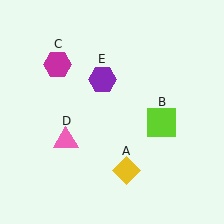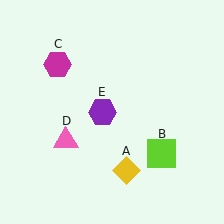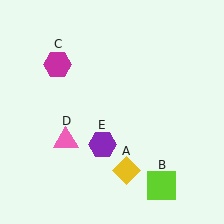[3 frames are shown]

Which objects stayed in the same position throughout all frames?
Yellow diamond (object A) and magenta hexagon (object C) and pink triangle (object D) remained stationary.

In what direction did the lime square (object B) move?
The lime square (object B) moved down.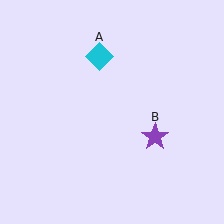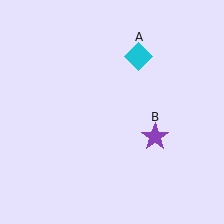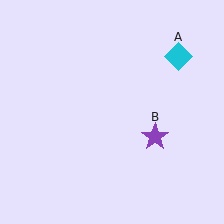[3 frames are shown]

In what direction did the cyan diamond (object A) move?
The cyan diamond (object A) moved right.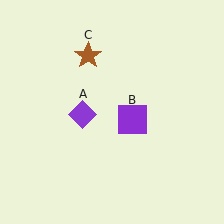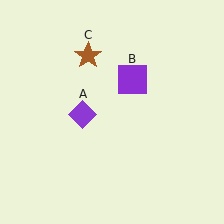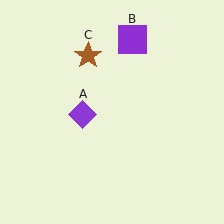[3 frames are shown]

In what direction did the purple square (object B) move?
The purple square (object B) moved up.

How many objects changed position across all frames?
1 object changed position: purple square (object B).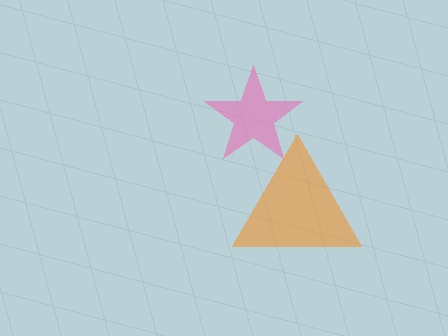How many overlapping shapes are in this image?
There are 2 overlapping shapes in the image.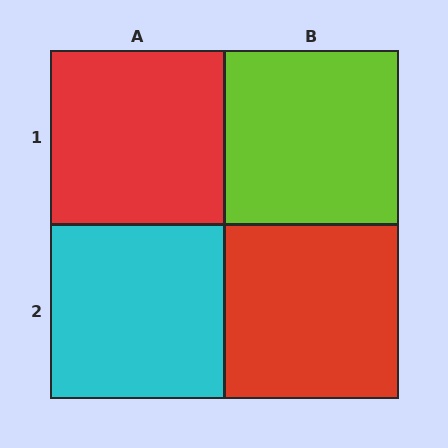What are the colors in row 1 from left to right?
Red, lime.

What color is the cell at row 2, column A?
Cyan.